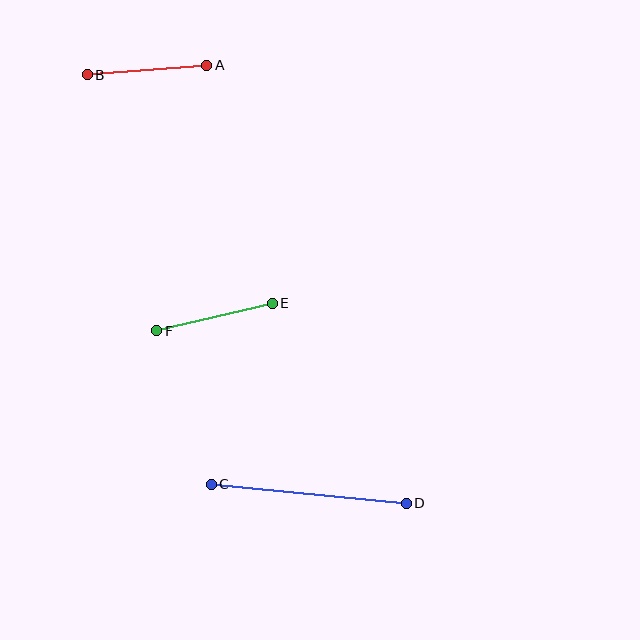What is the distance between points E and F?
The distance is approximately 119 pixels.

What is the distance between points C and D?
The distance is approximately 196 pixels.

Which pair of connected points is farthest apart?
Points C and D are farthest apart.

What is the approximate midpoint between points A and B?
The midpoint is at approximately (147, 70) pixels.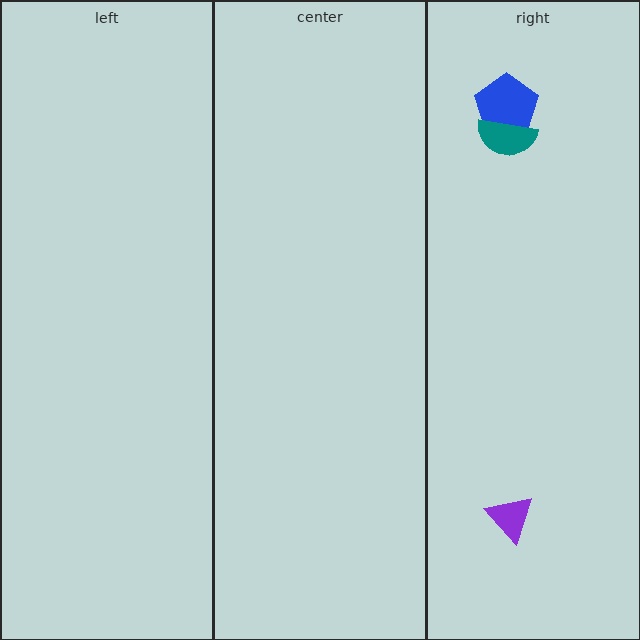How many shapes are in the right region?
3.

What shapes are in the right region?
The blue pentagon, the teal semicircle, the purple triangle.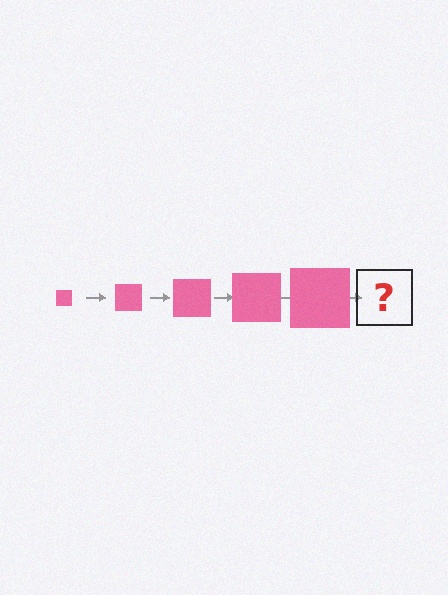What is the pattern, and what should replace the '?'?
The pattern is that the square gets progressively larger each step. The '?' should be a pink square, larger than the previous one.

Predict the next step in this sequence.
The next step is a pink square, larger than the previous one.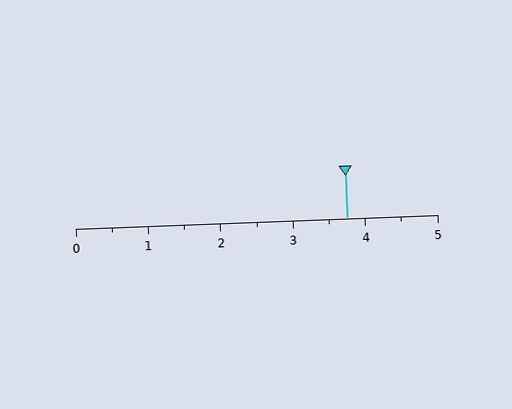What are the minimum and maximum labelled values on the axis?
The axis runs from 0 to 5.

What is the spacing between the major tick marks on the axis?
The major ticks are spaced 1 apart.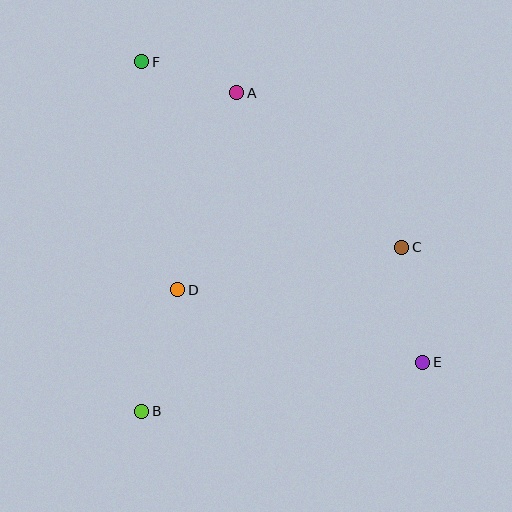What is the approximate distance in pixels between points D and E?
The distance between D and E is approximately 256 pixels.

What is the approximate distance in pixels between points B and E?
The distance between B and E is approximately 285 pixels.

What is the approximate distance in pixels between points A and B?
The distance between A and B is approximately 333 pixels.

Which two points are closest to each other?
Points A and F are closest to each other.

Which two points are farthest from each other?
Points E and F are farthest from each other.